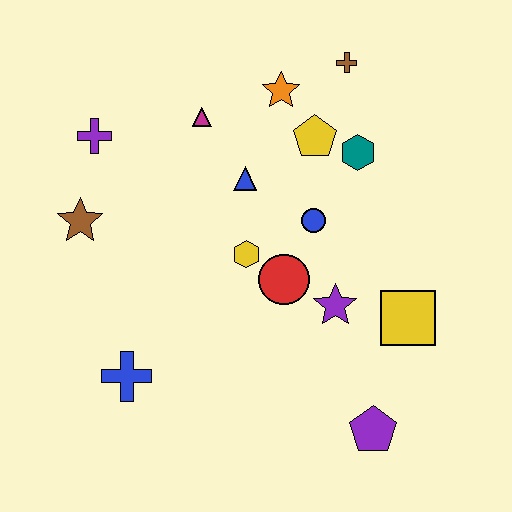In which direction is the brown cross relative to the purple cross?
The brown cross is to the right of the purple cross.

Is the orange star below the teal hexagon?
No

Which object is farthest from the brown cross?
The blue cross is farthest from the brown cross.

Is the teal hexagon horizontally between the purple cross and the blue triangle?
No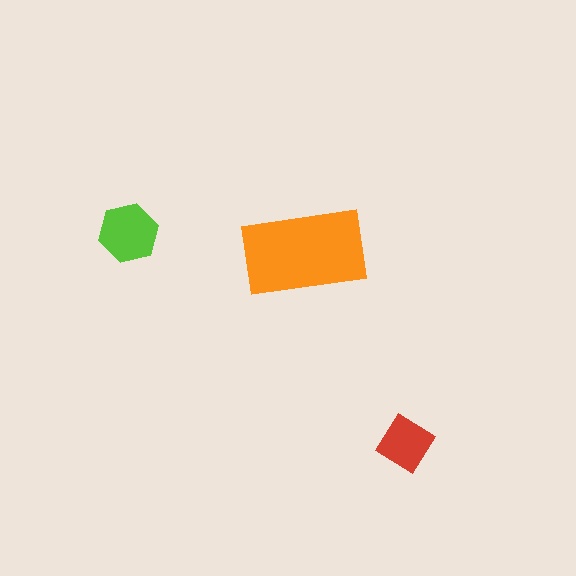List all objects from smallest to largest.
The red diamond, the lime hexagon, the orange rectangle.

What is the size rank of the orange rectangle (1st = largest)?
1st.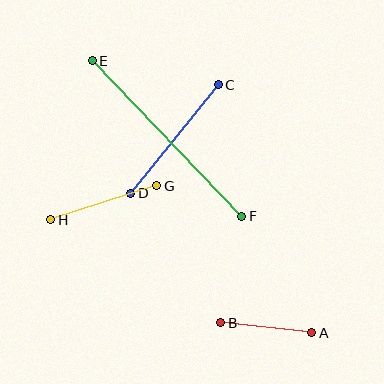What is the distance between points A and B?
The distance is approximately 91 pixels.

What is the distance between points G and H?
The distance is approximately 111 pixels.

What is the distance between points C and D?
The distance is approximately 139 pixels.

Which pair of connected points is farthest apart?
Points E and F are farthest apart.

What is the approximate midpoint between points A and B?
The midpoint is at approximately (266, 328) pixels.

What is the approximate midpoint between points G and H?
The midpoint is at approximately (104, 203) pixels.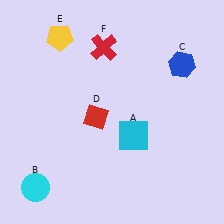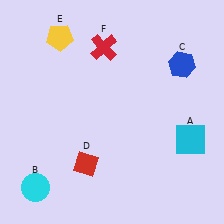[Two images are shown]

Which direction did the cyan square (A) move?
The cyan square (A) moved right.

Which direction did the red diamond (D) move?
The red diamond (D) moved down.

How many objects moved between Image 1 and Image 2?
2 objects moved between the two images.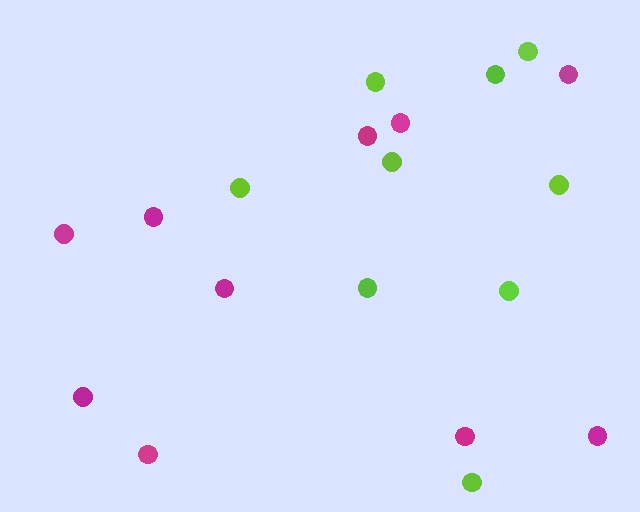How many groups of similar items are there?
There are 2 groups: one group of lime circles (9) and one group of magenta circles (10).